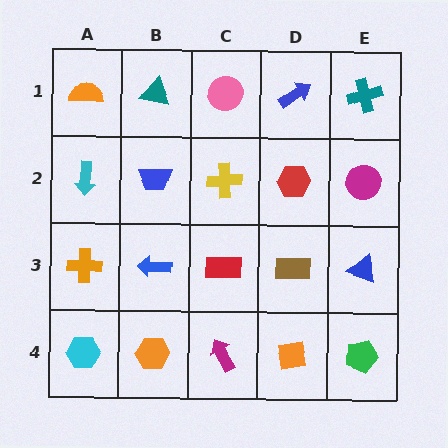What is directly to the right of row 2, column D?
A magenta circle.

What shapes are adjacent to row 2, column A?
An orange semicircle (row 1, column A), an orange cross (row 3, column A), a blue trapezoid (row 2, column B).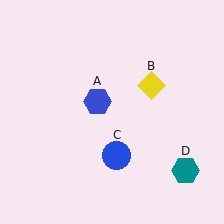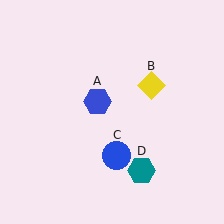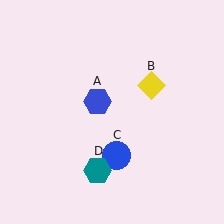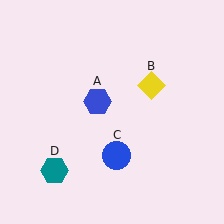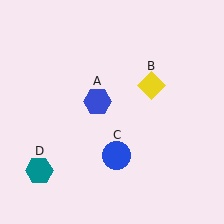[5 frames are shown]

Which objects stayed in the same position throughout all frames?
Blue hexagon (object A) and yellow diamond (object B) and blue circle (object C) remained stationary.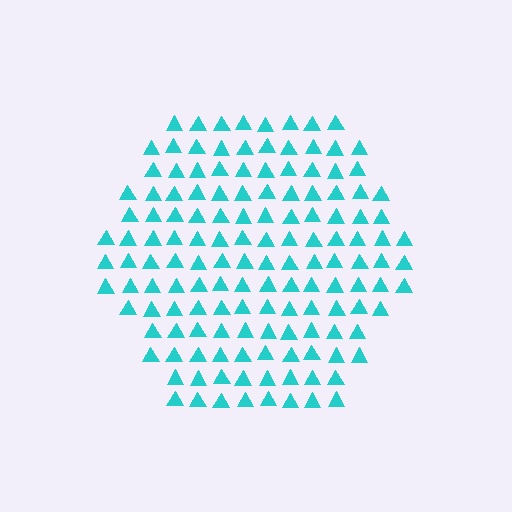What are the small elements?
The small elements are triangles.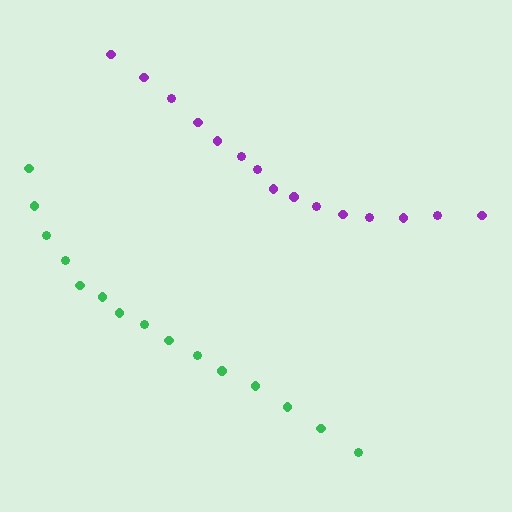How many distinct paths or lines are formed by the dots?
There are 2 distinct paths.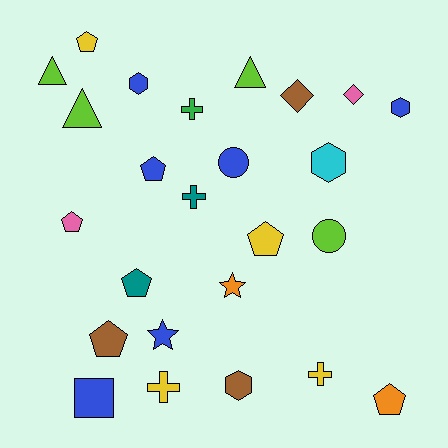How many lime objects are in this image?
There are 4 lime objects.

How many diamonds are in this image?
There are 2 diamonds.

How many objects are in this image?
There are 25 objects.